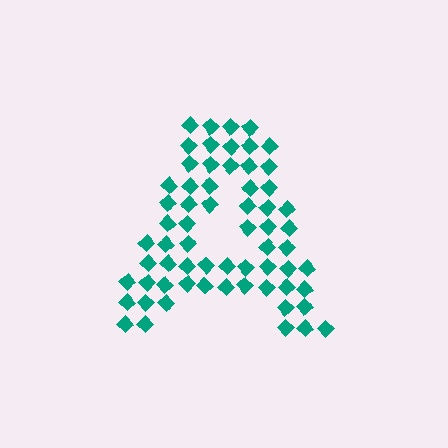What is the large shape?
The large shape is the letter A.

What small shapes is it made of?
It is made of small diamonds.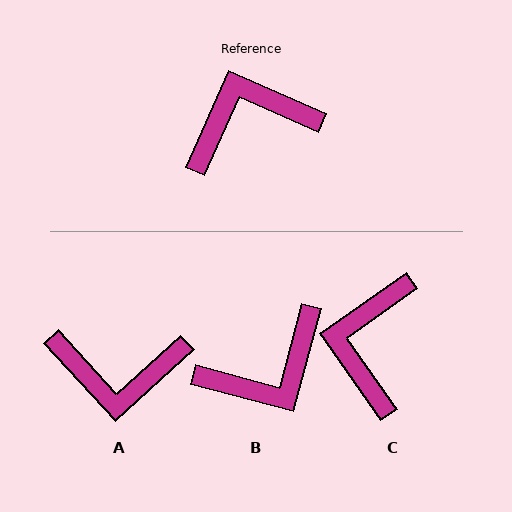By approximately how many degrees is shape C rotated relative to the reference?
Approximately 59 degrees counter-clockwise.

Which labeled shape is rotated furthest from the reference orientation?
B, about 171 degrees away.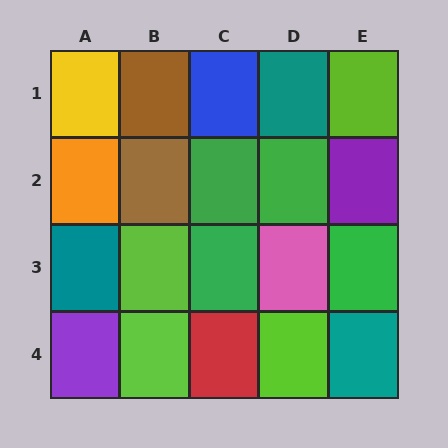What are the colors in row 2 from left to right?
Orange, brown, green, green, purple.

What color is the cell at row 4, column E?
Teal.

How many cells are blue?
1 cell is blue.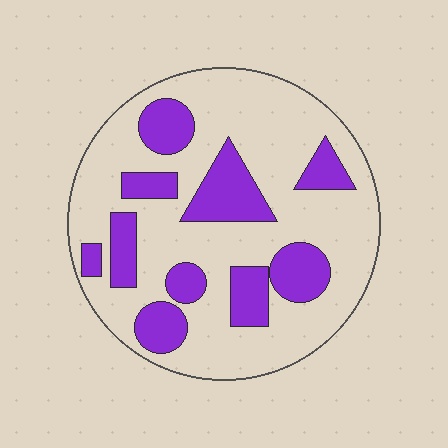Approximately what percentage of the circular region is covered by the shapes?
Approximately 30%.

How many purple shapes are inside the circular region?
10.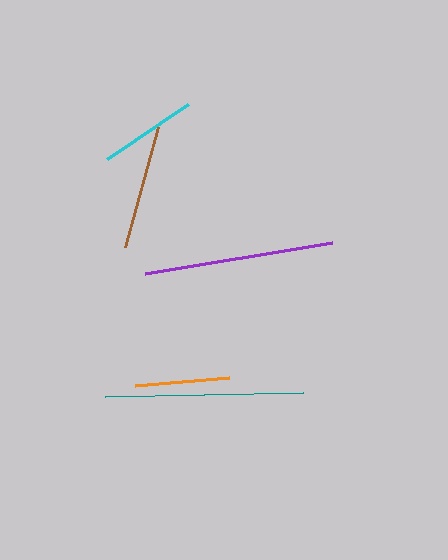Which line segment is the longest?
The teal line is the longest at approximately 198 pixels.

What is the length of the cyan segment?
The cyan segment is approximately 98 pixels long.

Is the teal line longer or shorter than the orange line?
The teal line is longer than the orange line.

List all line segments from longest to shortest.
From longest to shortest: teal, purple, brown, cyan, orange.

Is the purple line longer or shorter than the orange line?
The purple line is longer than the orange line.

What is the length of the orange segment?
The orange segment is approximately 94 pixels long.